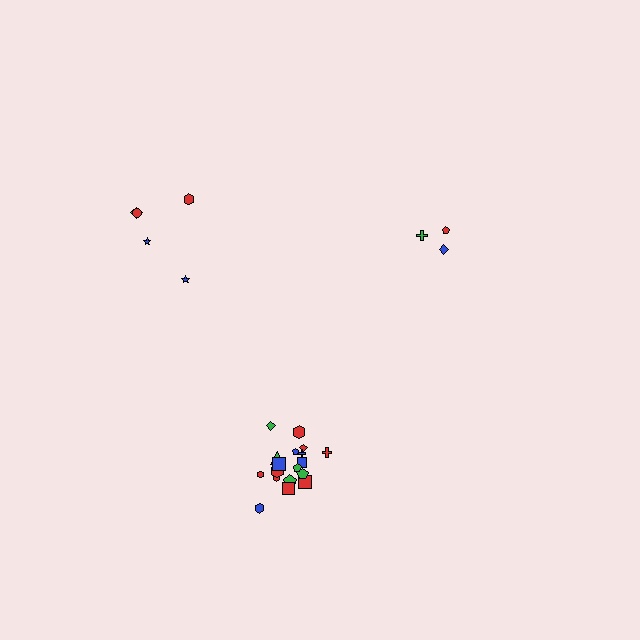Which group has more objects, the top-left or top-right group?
The top-left group.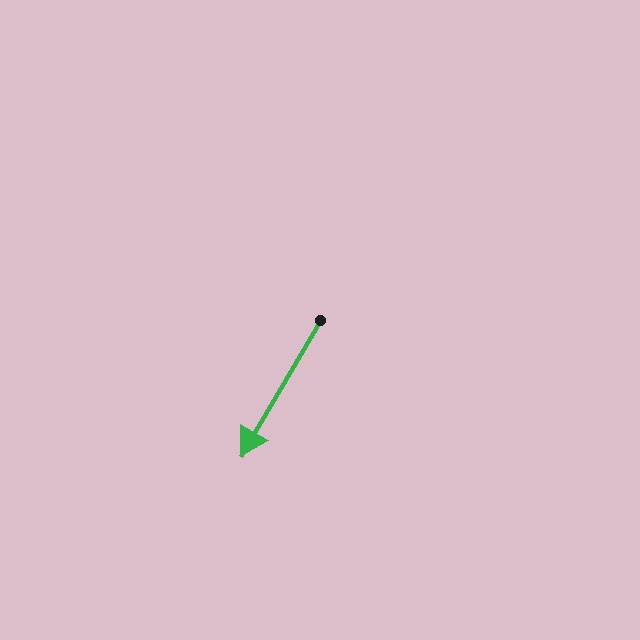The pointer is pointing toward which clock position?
Roughly 7 o'clock.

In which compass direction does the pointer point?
Southwest.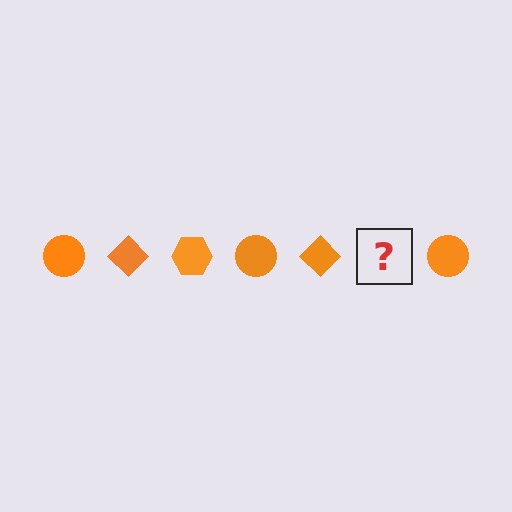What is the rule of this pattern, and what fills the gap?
The rule is that the pattern cycles through circle, diamond, hexagon shapes in orange. The gap should be filled with an orange hexagon.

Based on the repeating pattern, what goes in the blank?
The blank should be an orange hexagon.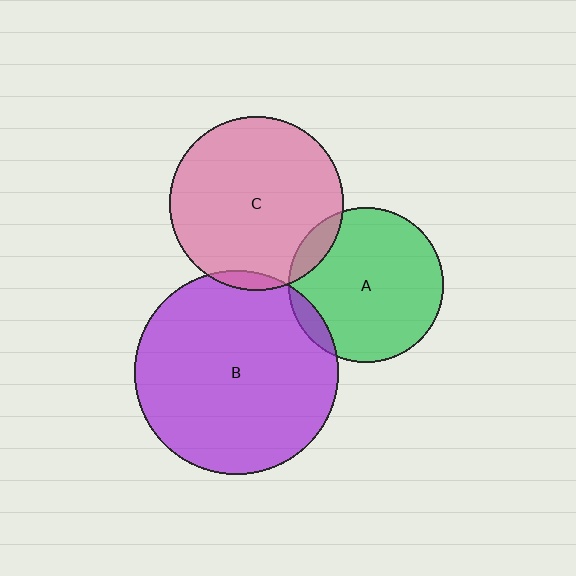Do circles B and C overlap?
Yes.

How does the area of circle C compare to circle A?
Approximately 1.3 times.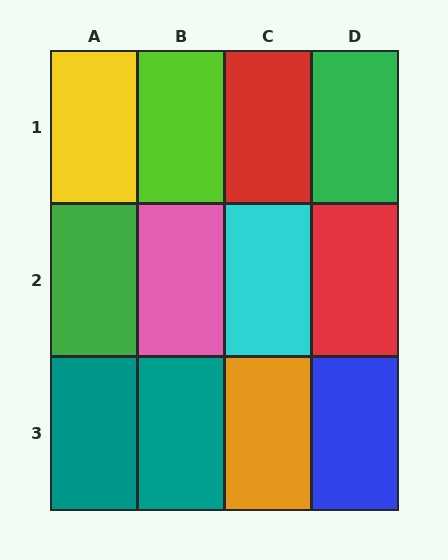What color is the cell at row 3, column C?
Orange.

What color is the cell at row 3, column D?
Blue.